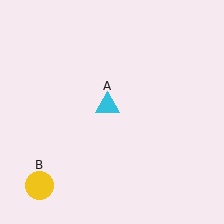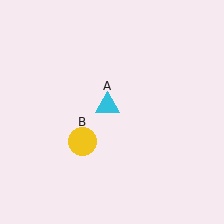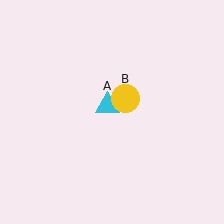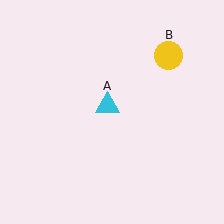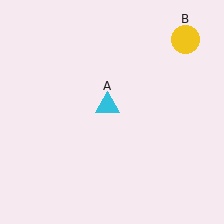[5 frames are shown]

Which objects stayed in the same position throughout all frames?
Cyan triangle (object A) remained stationary.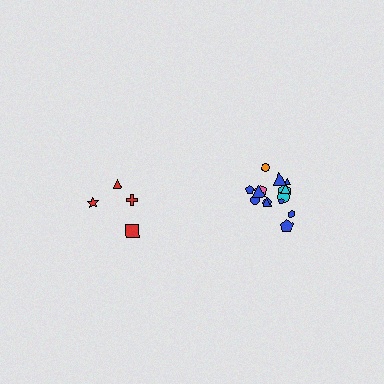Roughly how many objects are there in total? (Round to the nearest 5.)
Roughly 20 objects in total.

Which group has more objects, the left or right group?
The right group.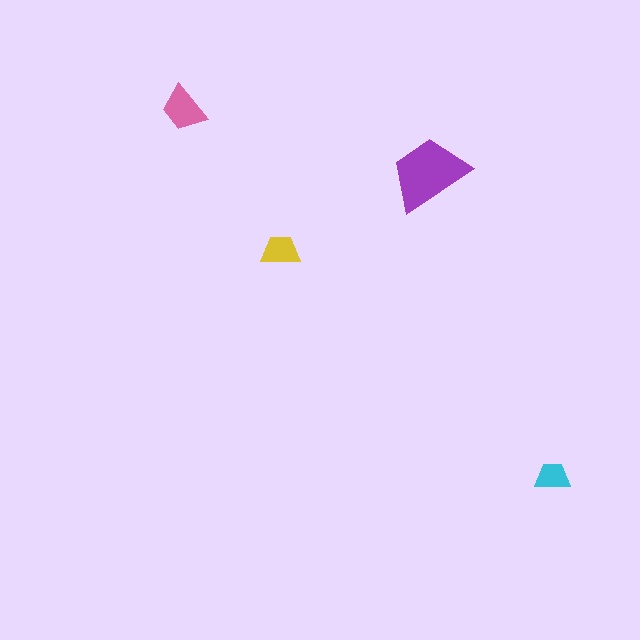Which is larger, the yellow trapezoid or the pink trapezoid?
The pink one.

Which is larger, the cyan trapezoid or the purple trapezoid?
The purple one.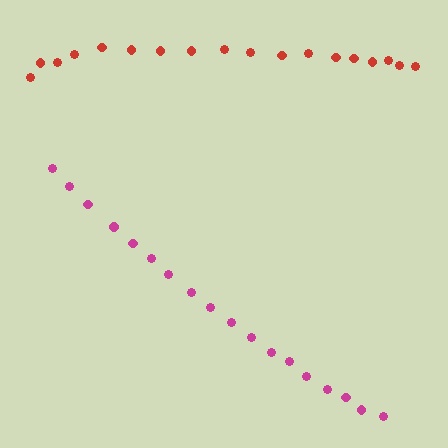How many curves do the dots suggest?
There are 2 distinct paths.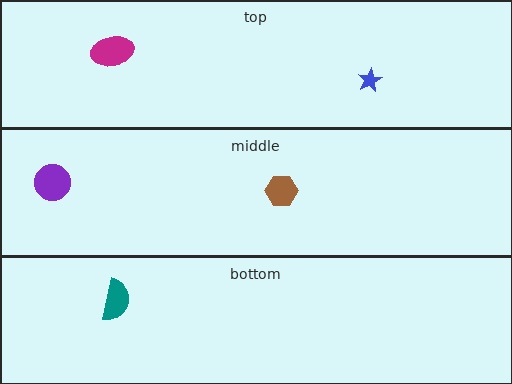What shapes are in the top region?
The magenta ellipse, the blue star.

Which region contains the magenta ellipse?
The top region.